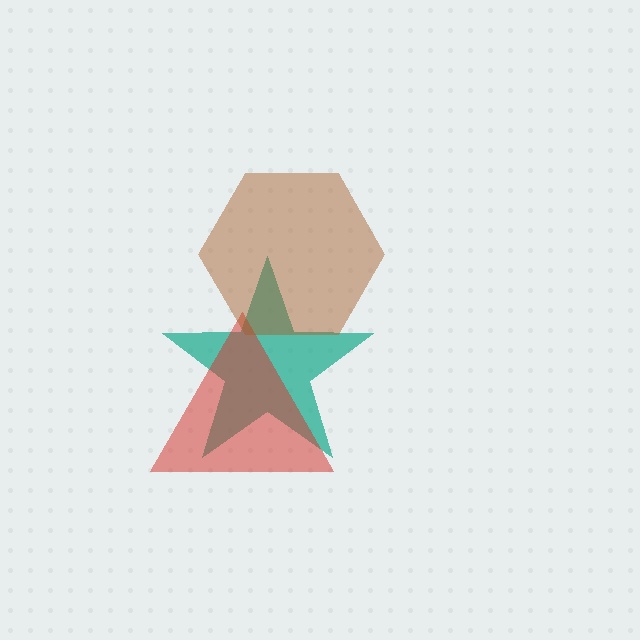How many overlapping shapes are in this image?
There are 3 overlapping shapes in the image.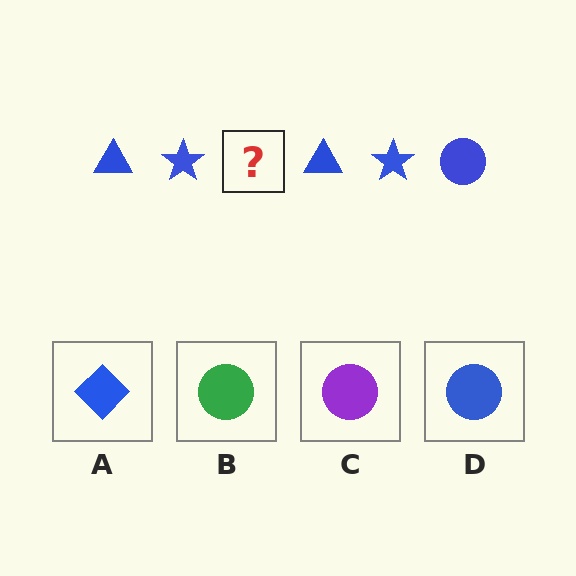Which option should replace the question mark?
Option D.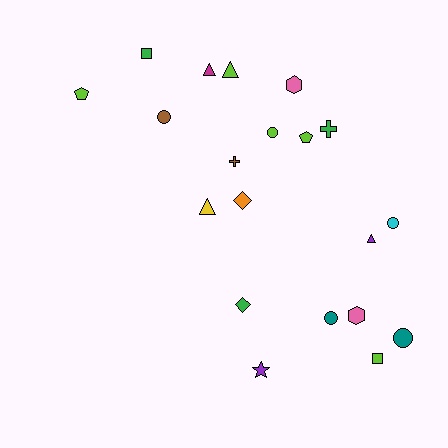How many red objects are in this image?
There are no red objects.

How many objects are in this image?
There are 20 objects.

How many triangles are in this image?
There are 4 triangles.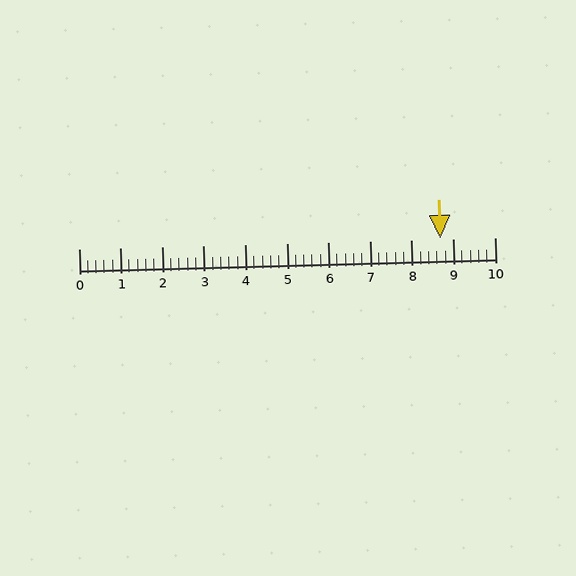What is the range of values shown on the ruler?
The ruler shows values from 0 to 10.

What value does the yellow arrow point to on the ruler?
The yellow arrow points to approximately 8.7.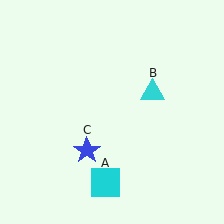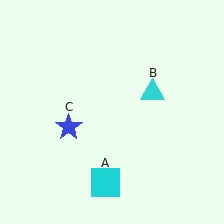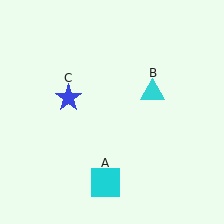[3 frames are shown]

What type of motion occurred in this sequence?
The blue star (object C) rotated clockwise around the center of the scene.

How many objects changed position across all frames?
1 object changed position: blue star (object C).